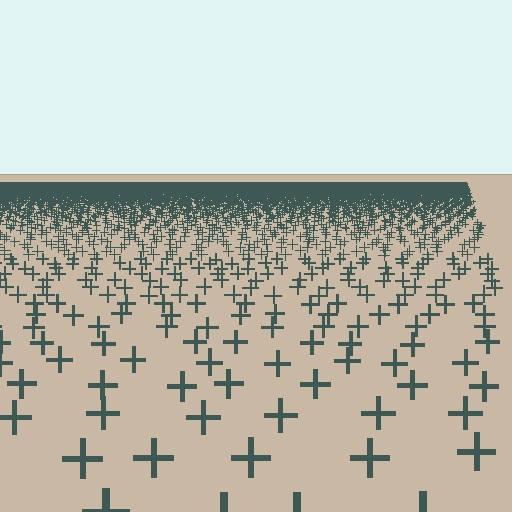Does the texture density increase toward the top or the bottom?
Density increases toward the top.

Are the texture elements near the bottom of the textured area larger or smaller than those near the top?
Larger. Near the bottom, elements are closer to the viewer and appear at a bigger on-screen size.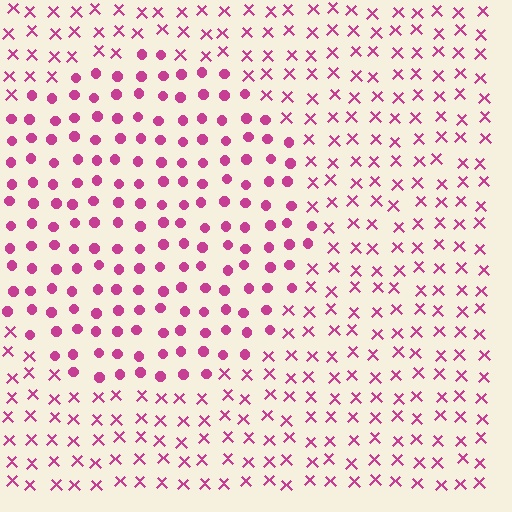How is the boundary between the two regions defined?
The boundary is defined by a change in element shape: circles inside vs. X marks outside. All elements share the same color and spacing.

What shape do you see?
I see a circle.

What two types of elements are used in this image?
The image uses circles inside the circle region and X marks outside it.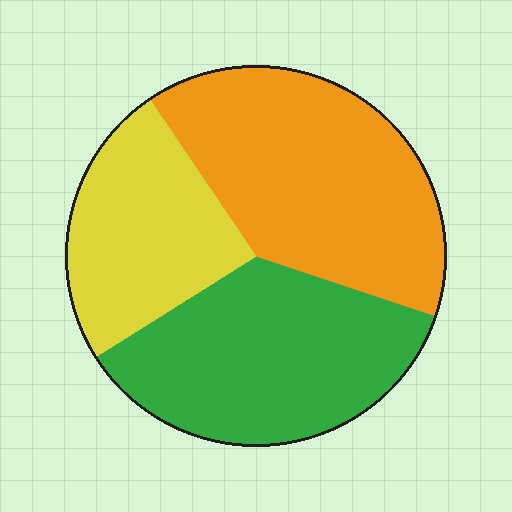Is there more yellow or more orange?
Orange.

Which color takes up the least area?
Yellow, at roughly 25%.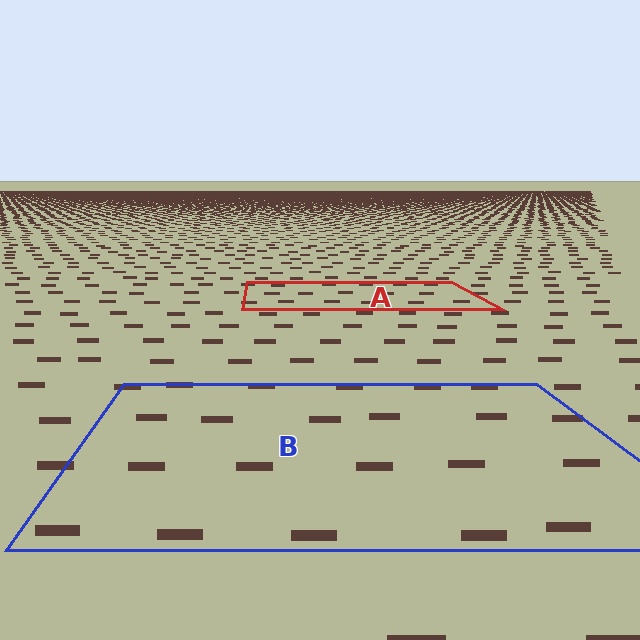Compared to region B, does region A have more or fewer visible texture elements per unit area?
Region A has more texture elements per unit area — they are packed more densely because it is farther away.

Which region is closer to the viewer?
Region B is closer. The texture elements there are larger and more spread out.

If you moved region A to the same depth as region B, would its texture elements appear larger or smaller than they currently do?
They would appear larger. At a closer depth, the same texture elements are projected at a bigger on-screen size.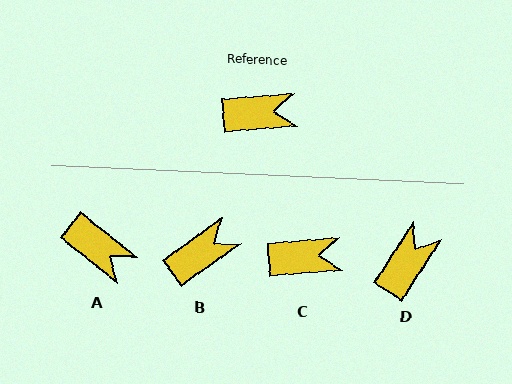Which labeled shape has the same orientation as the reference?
C.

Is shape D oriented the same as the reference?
No, it is off by about 52 degrees.